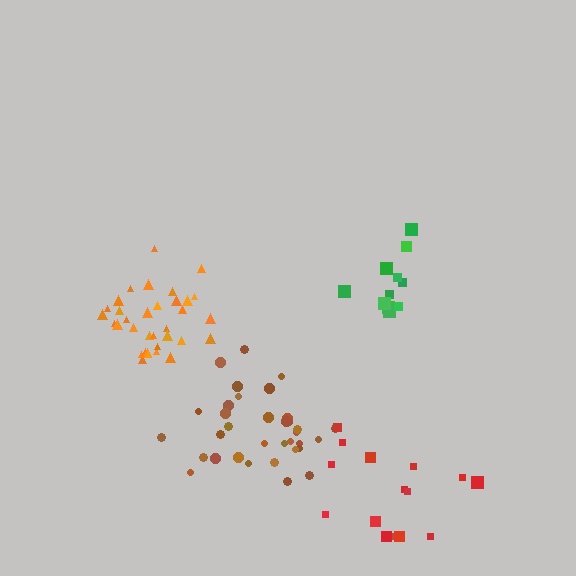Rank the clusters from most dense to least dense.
orange, brown, green, red.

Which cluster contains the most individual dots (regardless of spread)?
Orange (34).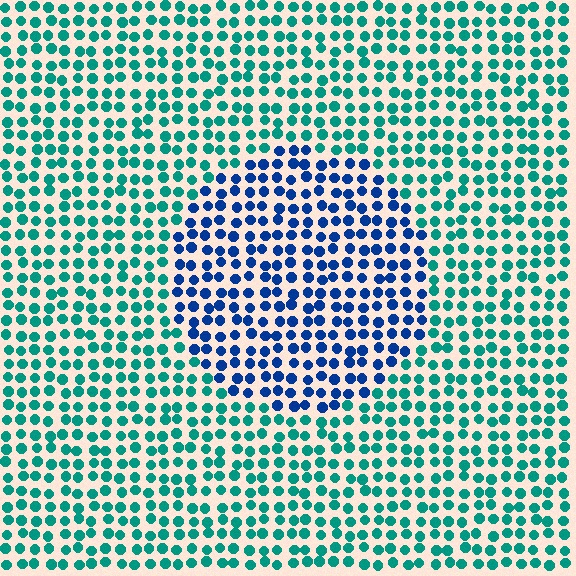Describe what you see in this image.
The image is filled with small teal elements in a uniform arrangement. A circle-shaped region is visible where the elements are tinted to a slightly different hue, forming a subtle color boundary.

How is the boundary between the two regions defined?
The boundary is defined purely by a slight shift in hue (about 47 degrees). Spacing, size, and orientation are identical on both sides.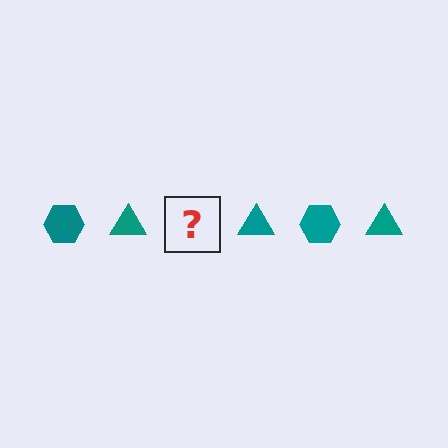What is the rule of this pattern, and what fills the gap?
The rule is that the pattern cycles through hexagon, triangle shapes in teal. The gap should be filled with a teal hexagon.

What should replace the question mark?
The question mark should be replaced with a teal hexagon.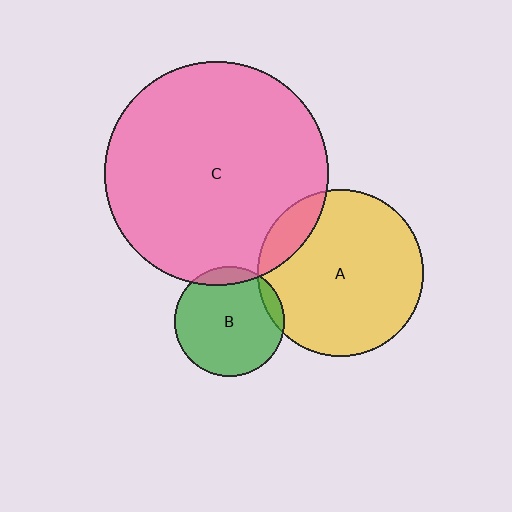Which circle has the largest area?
Circle C (pink).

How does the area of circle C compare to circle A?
Approximately 1.8 times.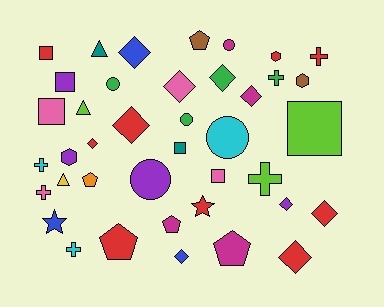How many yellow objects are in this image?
There is 1 yellow object.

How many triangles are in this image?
There are 3 triangles.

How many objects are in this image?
There are 40 objects.